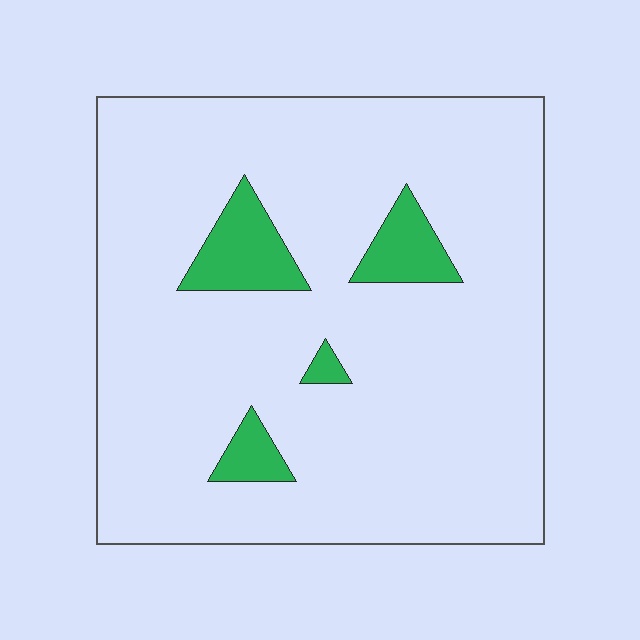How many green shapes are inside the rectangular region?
4.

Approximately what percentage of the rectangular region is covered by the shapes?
Approximately 10%.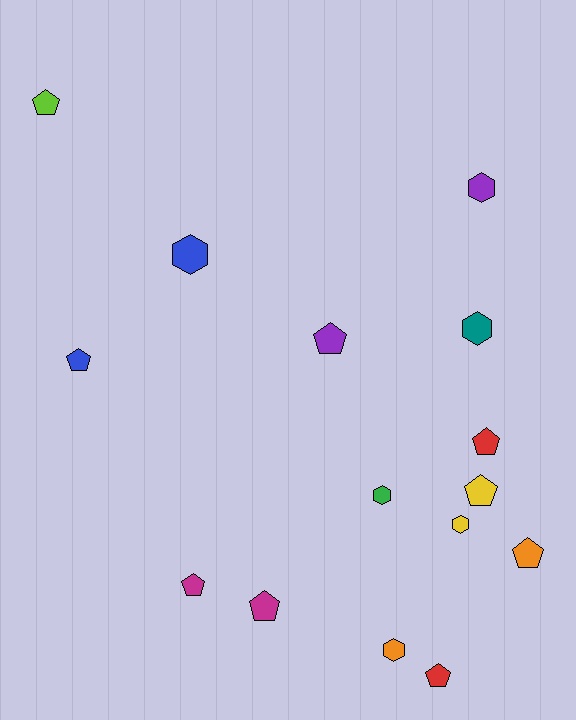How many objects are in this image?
There are 15 objects.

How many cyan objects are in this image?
There are no cyan objects.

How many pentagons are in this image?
There are 9 pentagons.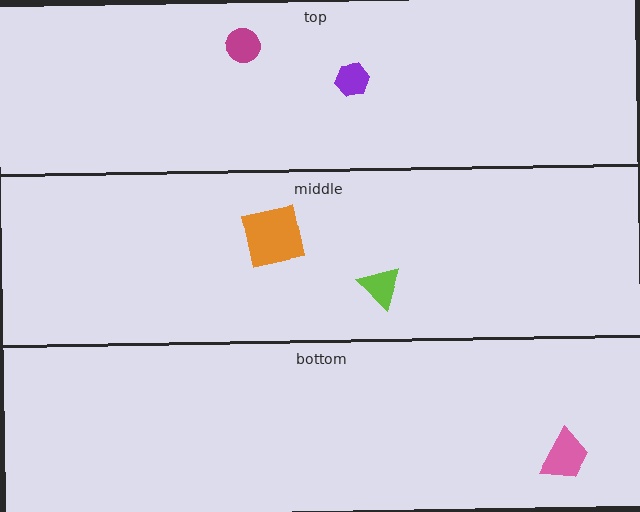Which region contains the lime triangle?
The middle region.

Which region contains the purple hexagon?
The top region.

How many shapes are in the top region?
2.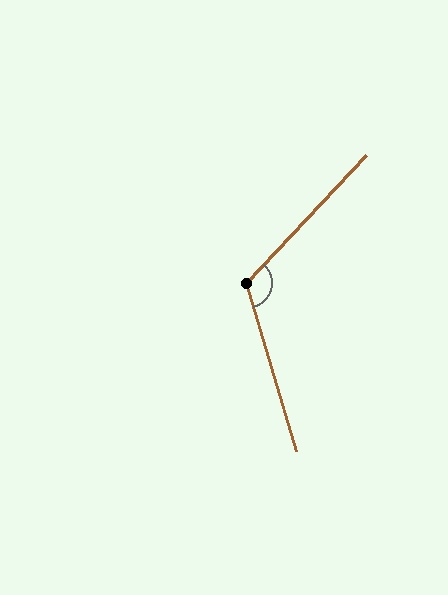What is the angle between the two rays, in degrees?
Approximately 120 degrees.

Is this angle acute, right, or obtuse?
It is obtuse.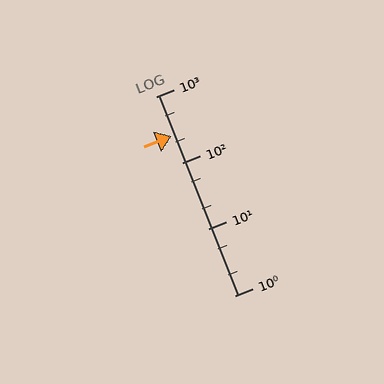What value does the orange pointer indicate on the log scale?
The pointer indicates approximately 250.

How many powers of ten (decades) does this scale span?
The scale spans 3 decades, from 1 to 1000.